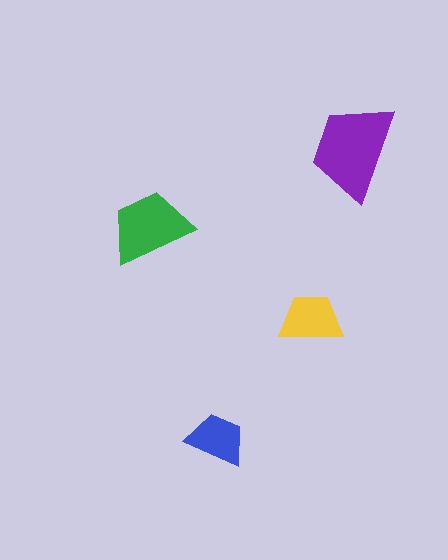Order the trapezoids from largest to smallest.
the purple one, the green one, the yellow one, the blue one.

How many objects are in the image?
There are 4 objects in the image.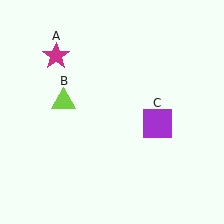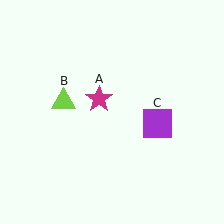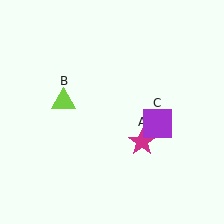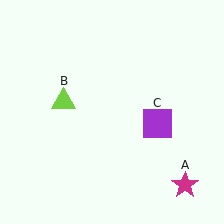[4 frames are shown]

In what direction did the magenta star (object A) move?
The magenta star (object A) moved down and to the right.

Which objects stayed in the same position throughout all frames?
Lime triangle (object B) and purple square (object C) remained stationary.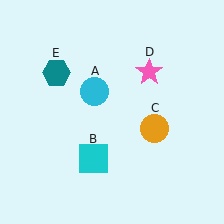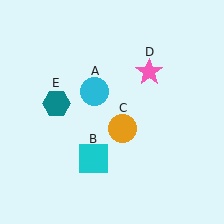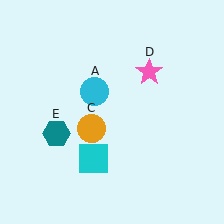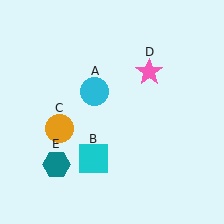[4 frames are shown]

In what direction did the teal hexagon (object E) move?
The teal hexagon (object E) moved down.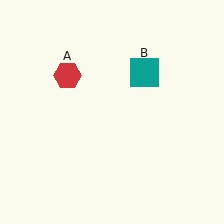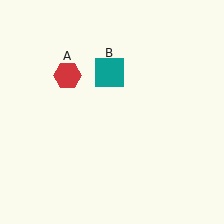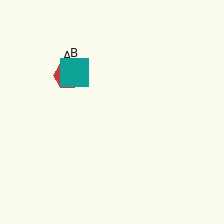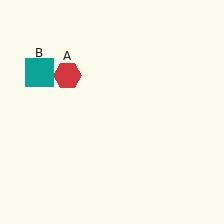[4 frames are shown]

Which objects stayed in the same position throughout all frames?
Red hexagon (object A) remained stationary.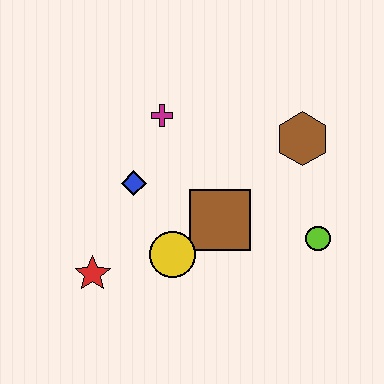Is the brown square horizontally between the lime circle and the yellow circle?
Yes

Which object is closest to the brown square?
The yellow circle is closest to the brown square.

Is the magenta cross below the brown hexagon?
No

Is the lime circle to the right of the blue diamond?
Yes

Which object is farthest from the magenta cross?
The lime circle is farthest from the magenta cross.